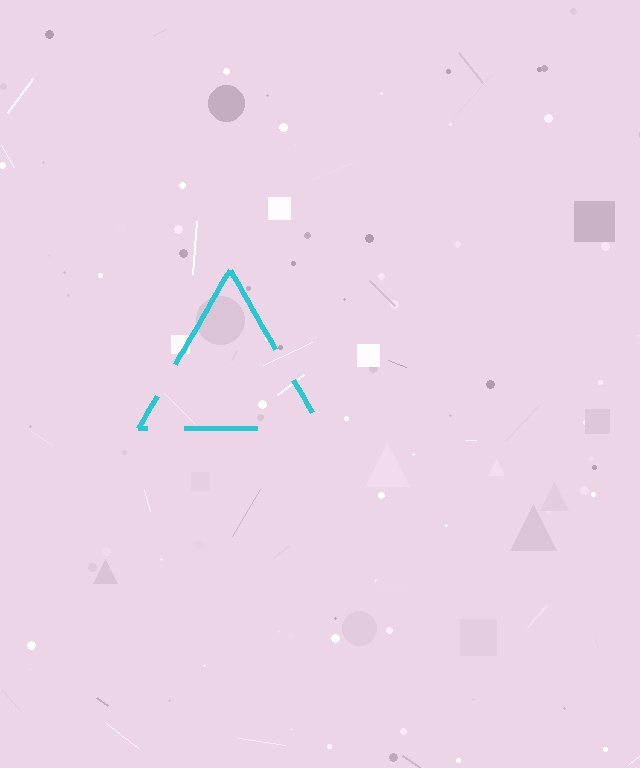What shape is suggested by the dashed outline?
The dashed outline suggests a triangle.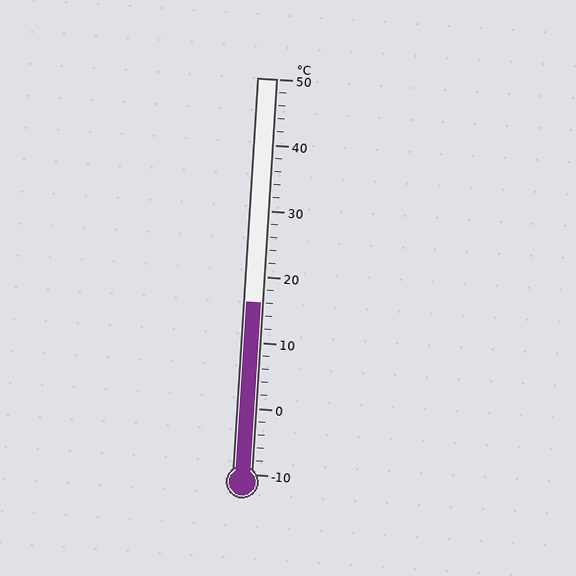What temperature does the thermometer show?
The thermometer shows approximately 16°C.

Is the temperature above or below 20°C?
The temperature is below 20°C.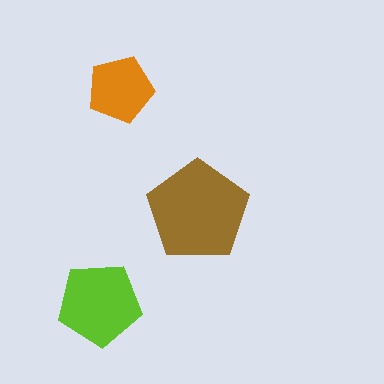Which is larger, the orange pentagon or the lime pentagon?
The lime one.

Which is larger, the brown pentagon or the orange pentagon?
The brown one.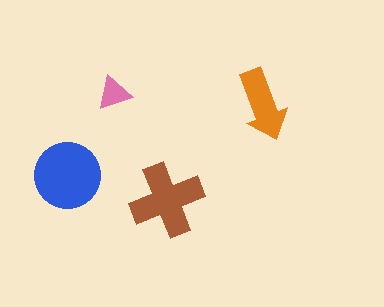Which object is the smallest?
The pink triangle.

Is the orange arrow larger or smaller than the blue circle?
Smaller.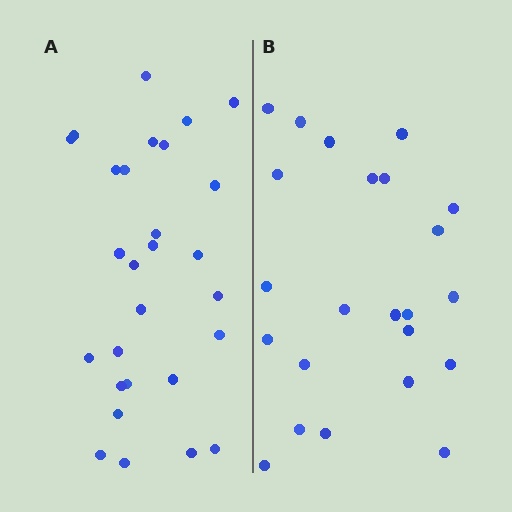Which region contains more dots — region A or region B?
Region A (the left region) has more dots.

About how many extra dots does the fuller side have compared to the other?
Region A has about 5 more dots than region B.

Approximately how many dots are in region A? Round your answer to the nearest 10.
About 30 dots. (The exact count is 28, which rounds to 30.)